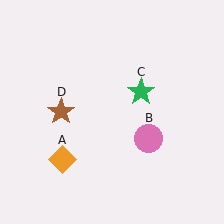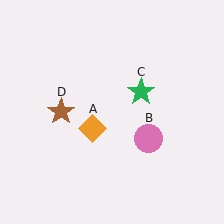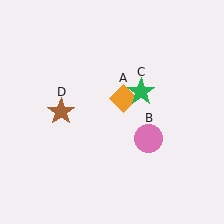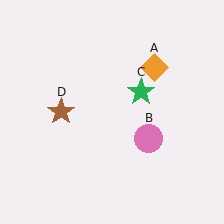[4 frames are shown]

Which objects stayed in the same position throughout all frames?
Pink circle (object B) and green star (object C) and brown star (object D) remained stationary.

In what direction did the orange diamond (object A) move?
The orange diamond (object A) moved up and to the right.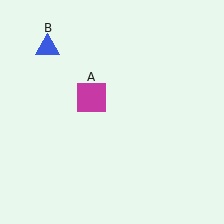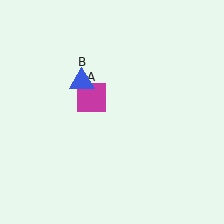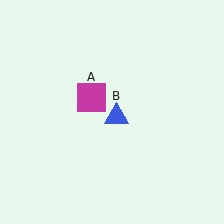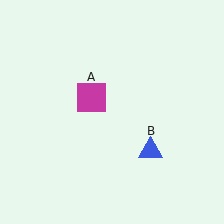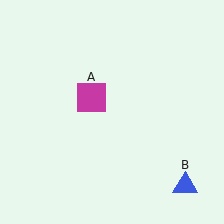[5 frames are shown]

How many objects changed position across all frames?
1 object changed position: blue triangle (object B).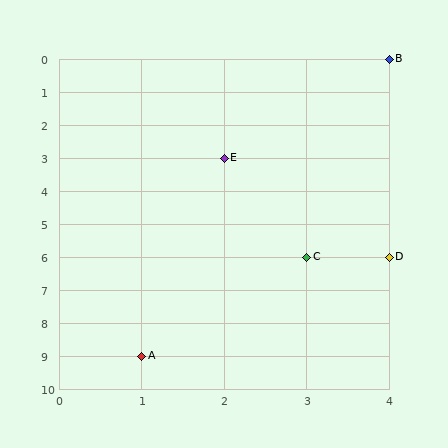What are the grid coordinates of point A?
Point A is at grid coordinates (1, 9).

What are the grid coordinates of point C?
Point C is at grid coordinates (3, 6).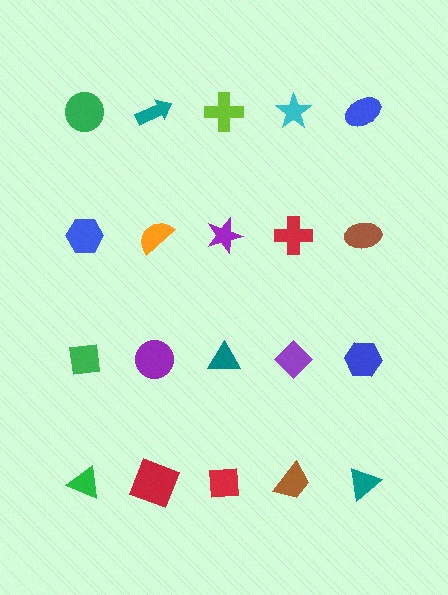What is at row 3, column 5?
A blue hexagon.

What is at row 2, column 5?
A brown ellipse.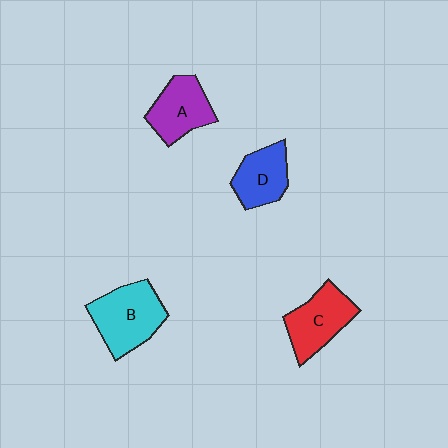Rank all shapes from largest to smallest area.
From largest to smallest: B (cyan), C (red), A (purple), D (blue).